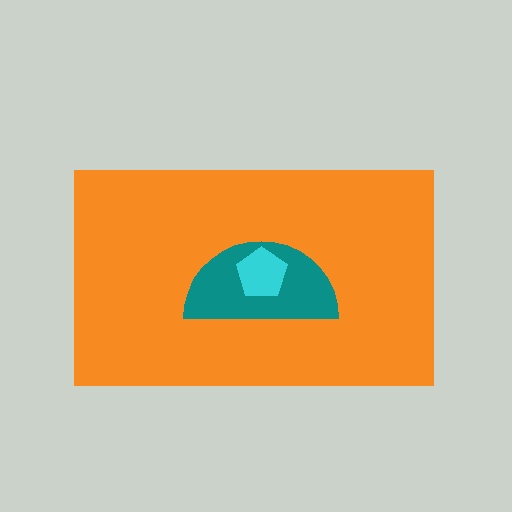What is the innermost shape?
The cyan pentagon.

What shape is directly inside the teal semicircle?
The cyan pentagon.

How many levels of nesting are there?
3.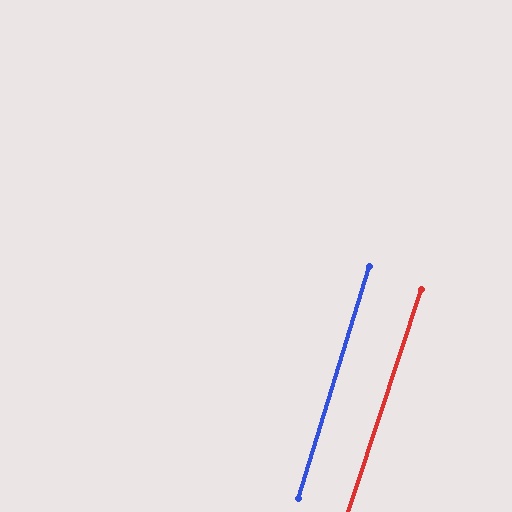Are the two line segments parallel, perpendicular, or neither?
Parallel — their directions differ by only 1.3°.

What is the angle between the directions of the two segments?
Approximately 1 degree.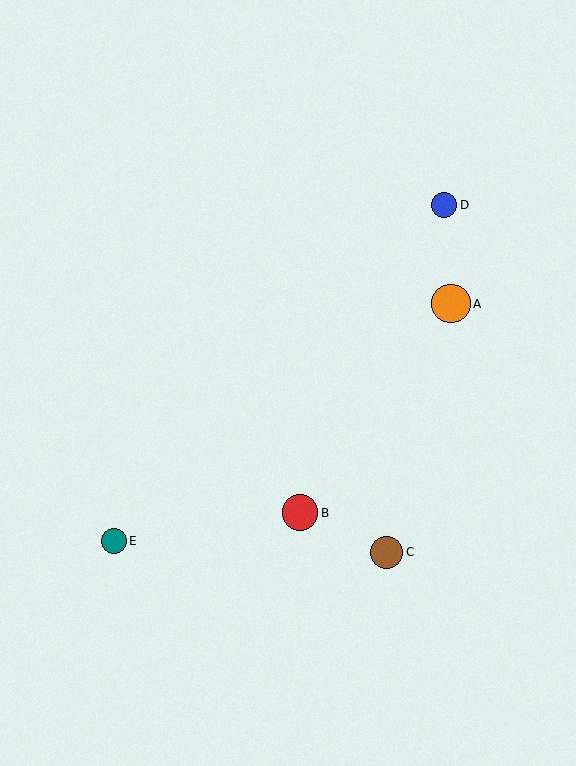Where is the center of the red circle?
The center of the red circle is at (300, 513).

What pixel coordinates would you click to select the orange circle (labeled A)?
Click at (451, 304) to select the orange circle A.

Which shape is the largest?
The orange circle (labeled A) is the largest.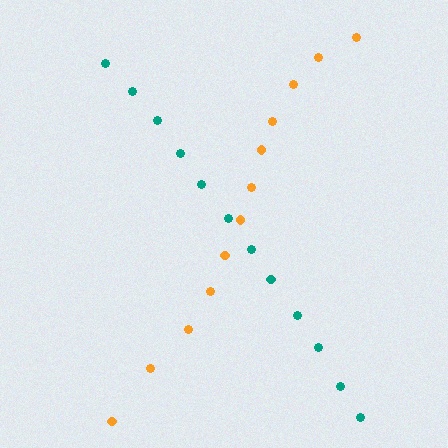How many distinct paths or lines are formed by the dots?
There are 2 distinct paths.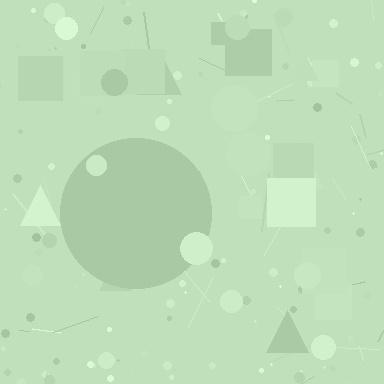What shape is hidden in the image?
A circle is hidden in the image.